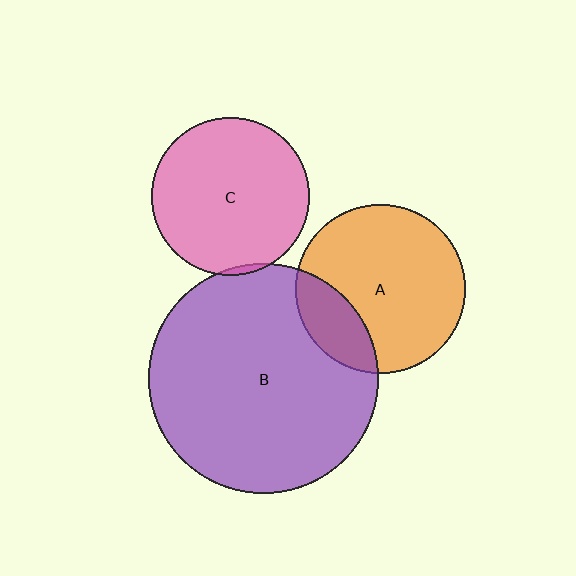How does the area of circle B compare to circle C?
Approximately 2.1 times.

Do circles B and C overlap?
Yes.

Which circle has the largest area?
Circle B (purple).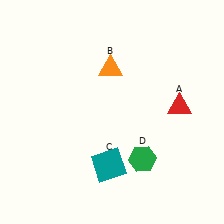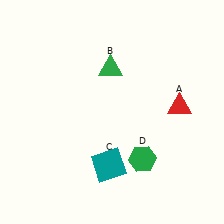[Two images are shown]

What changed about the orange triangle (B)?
In Image 1, B is orange. In Image 2, it changed to green.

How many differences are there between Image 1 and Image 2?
There is 1 difference between the two images.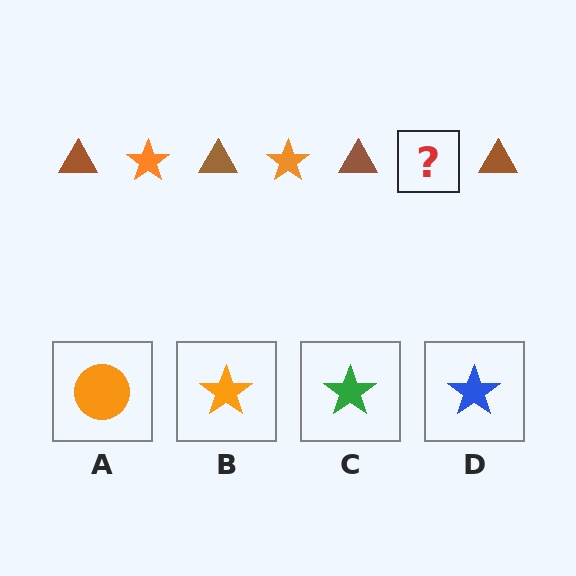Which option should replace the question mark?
Option B.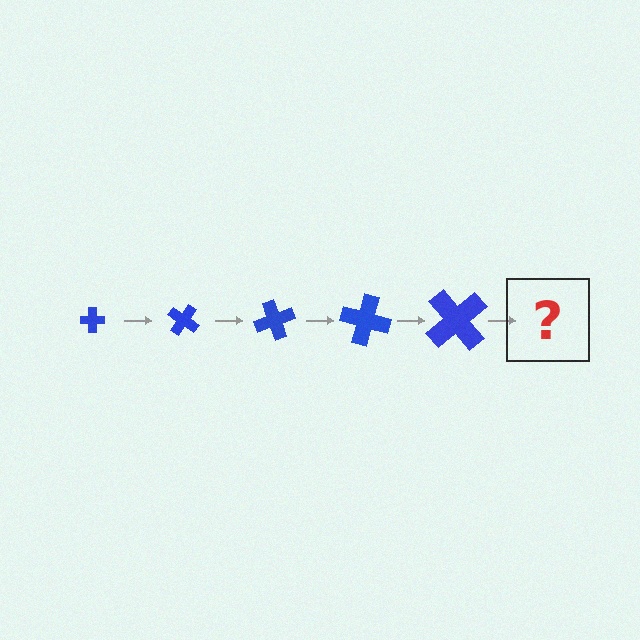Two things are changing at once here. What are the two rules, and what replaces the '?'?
The two rules are that the cross grows larger each step and it rotates 35 degrees each step. The '?' should be a cross, larger than the previous one and rotated 175 degrees from the start.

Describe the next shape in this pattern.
It should be a cross, larger than the previous one and rotated 175 degrees from the start.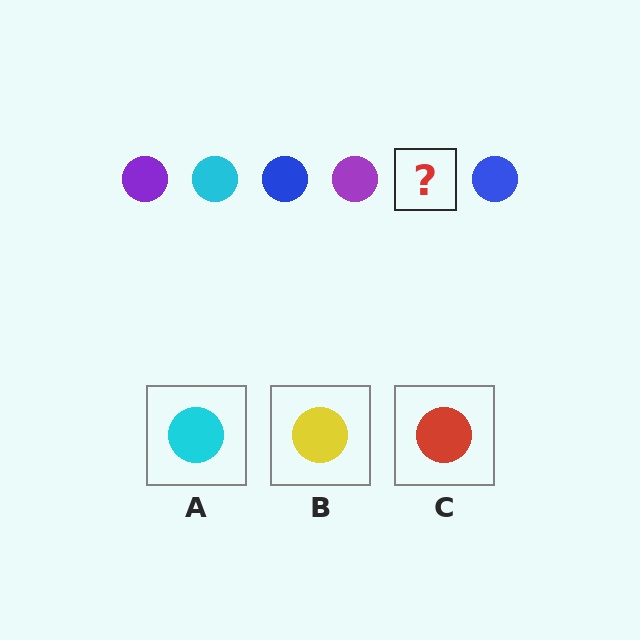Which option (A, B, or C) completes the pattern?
A.